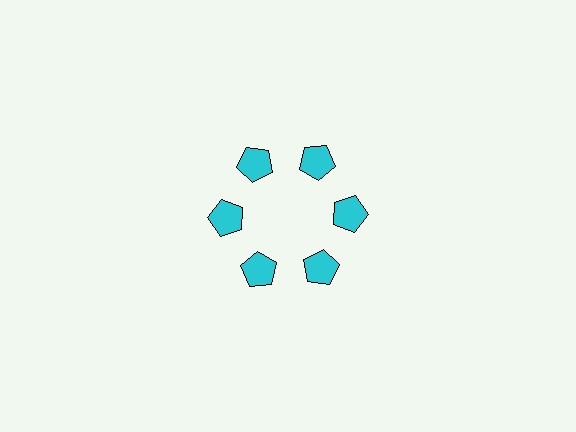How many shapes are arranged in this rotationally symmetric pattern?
There are 6 shapes, arranged in 6 groups of 1.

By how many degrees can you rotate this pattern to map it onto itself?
The pattern maps onto itself every 60 degrees of rotation.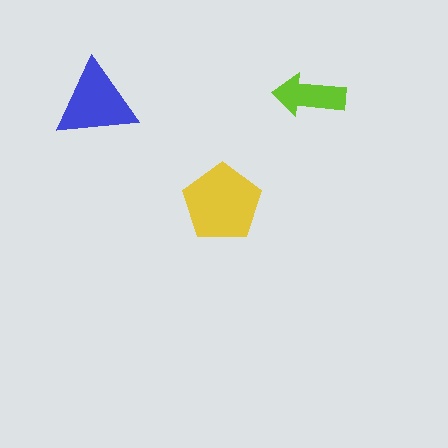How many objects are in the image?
There are 3 objects in the image.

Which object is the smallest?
The lime arrow.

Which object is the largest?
The yellow pentagon.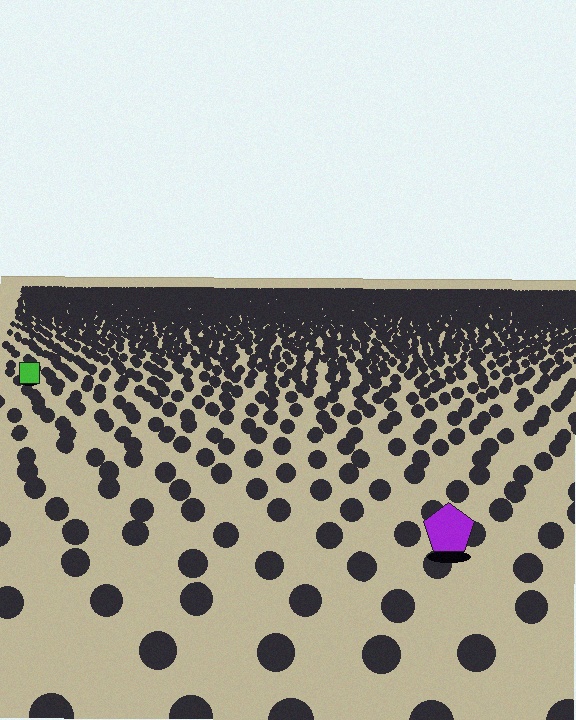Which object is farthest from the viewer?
The green square is farthest from the viewer. It appears smaller and the ground texture around it is denser.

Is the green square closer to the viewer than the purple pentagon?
No. The purple pentagon is closer — you can tell from the texture gradient: the ground texture is coarser near it.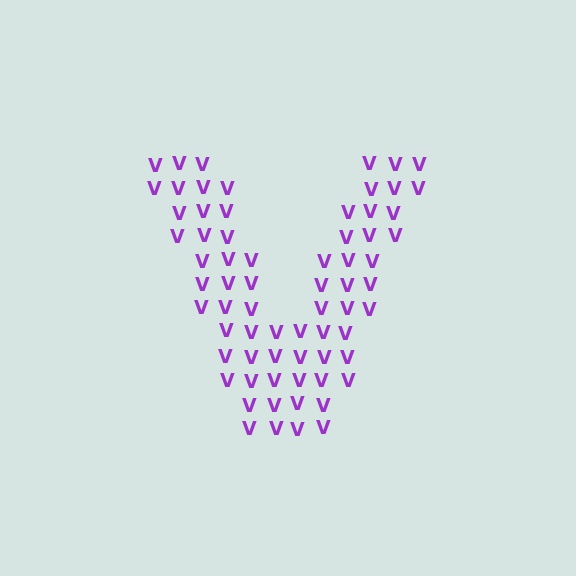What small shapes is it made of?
It is made of small letter V's.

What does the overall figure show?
The overall figure shows the letter V.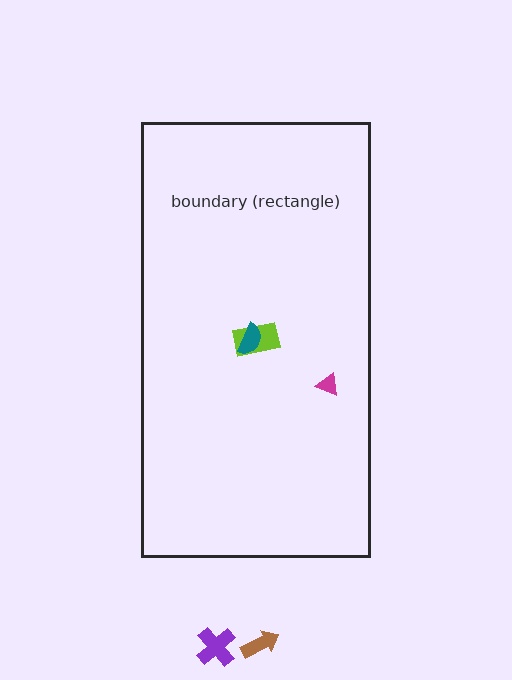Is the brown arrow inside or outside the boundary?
Outside.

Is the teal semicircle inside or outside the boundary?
Inside.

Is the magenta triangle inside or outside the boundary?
Inside.